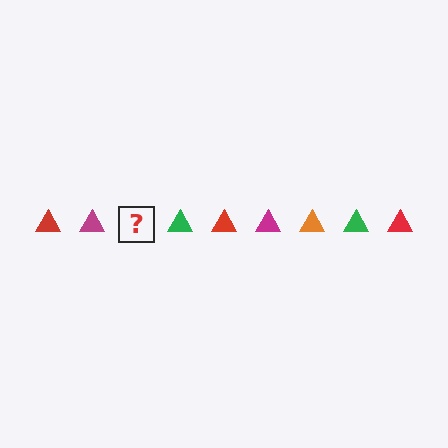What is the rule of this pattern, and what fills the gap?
The rule is that the pattern cycles through red, magenta, orange, green triangles. The gap should be filled with an orange triangle.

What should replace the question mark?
The question mark should be replaced with an orange triangle.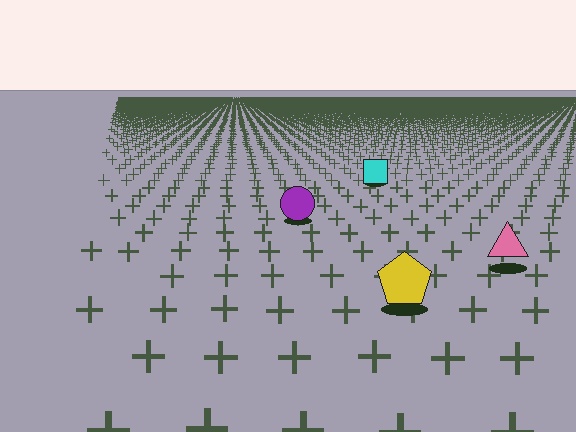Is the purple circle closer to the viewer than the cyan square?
Yes. The purple circle is closer — you can tell from the texture gradient: the ground texture is coarser near it.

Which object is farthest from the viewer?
The cyan square is farthest from the viewer. It appears smaller and the ground texture around it is denser.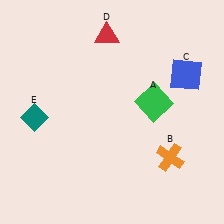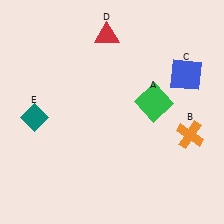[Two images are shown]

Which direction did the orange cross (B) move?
The orange cross (B) moved up.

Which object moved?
The orange cross (B) moved up.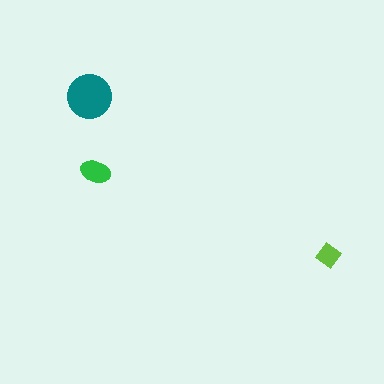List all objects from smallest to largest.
The lime diamond, the green ellipse, the teal circle.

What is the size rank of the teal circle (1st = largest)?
1st.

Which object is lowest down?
The lime diamond is bottommost.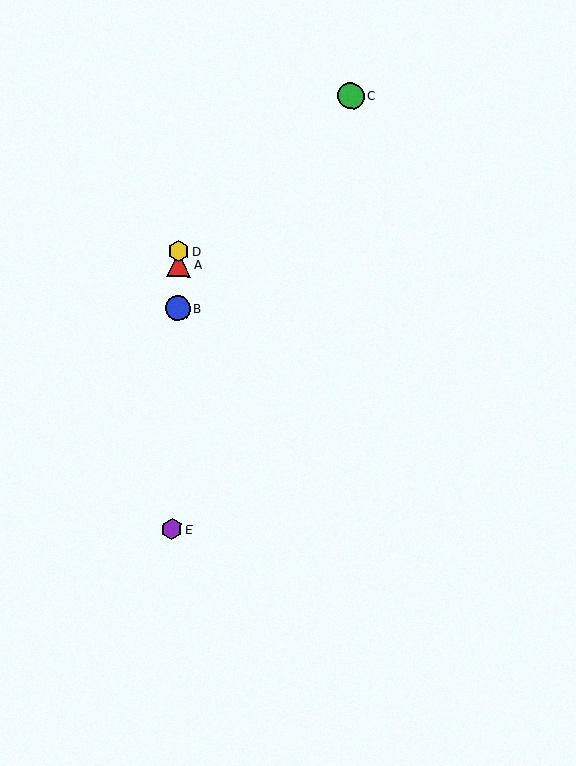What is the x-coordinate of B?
Object B is at x≈178.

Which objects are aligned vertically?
Objects A, B, D, E are aligned vertically.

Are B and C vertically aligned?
No, B is at x≈178 and C is at x≈351.